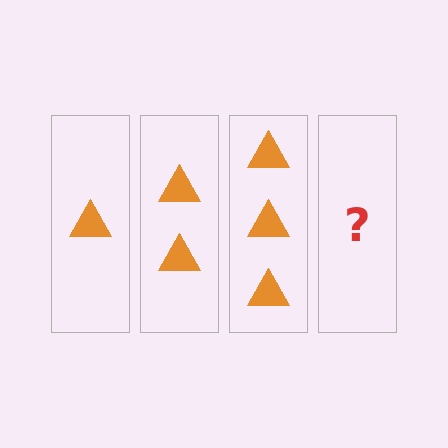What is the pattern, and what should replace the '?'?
The pattern is that each step adds one more triangle. The '?' should be 4 triangles.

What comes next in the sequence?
The next element should be 4 triangles.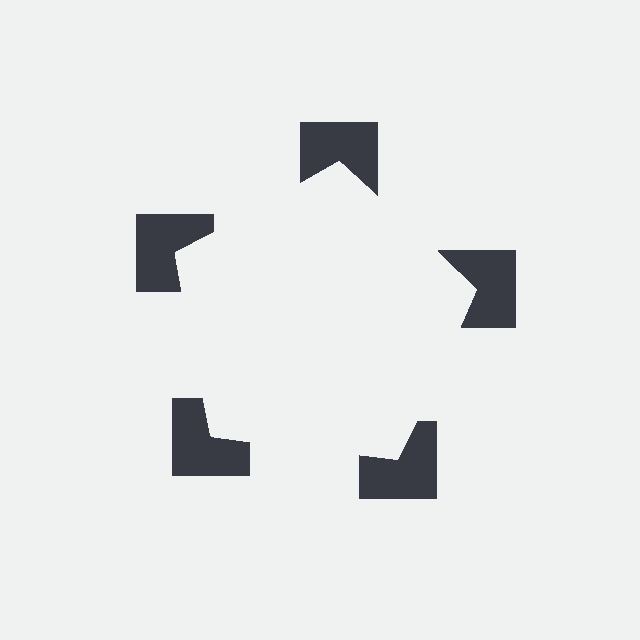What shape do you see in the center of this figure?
An illusory pentagon — its edges are inferred from the aligned wedge cuts in the notched squares, not physically drawn.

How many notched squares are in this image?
There are 5 — one at each vertex of the illusory pentagon.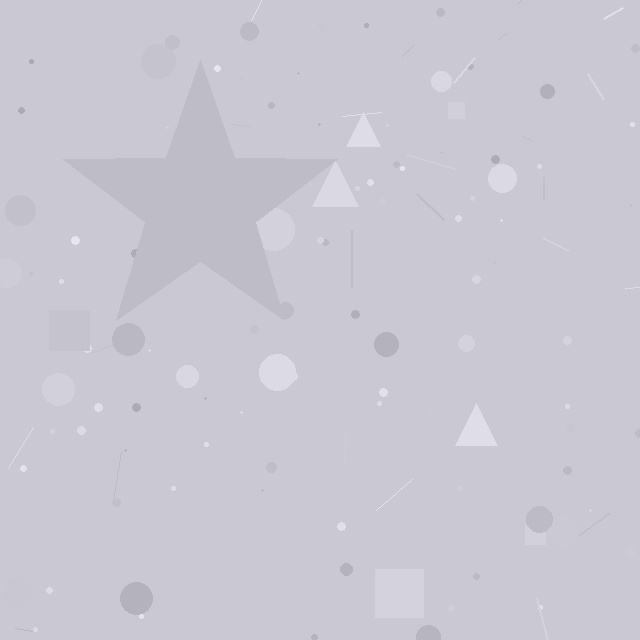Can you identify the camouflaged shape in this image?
The camouflaged shape is a star.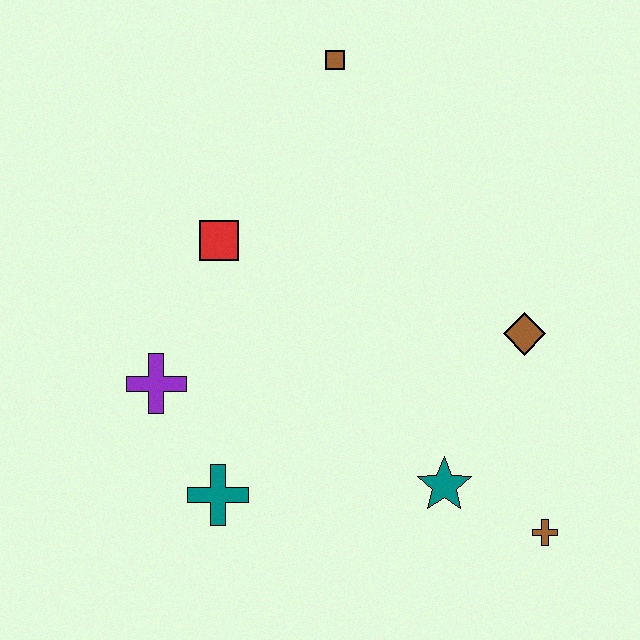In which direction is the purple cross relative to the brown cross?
The purple cross is to the left of the brown cross.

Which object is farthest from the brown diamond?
The purple cross is farthest from the brown diamond.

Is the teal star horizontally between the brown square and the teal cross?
No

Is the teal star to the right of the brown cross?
No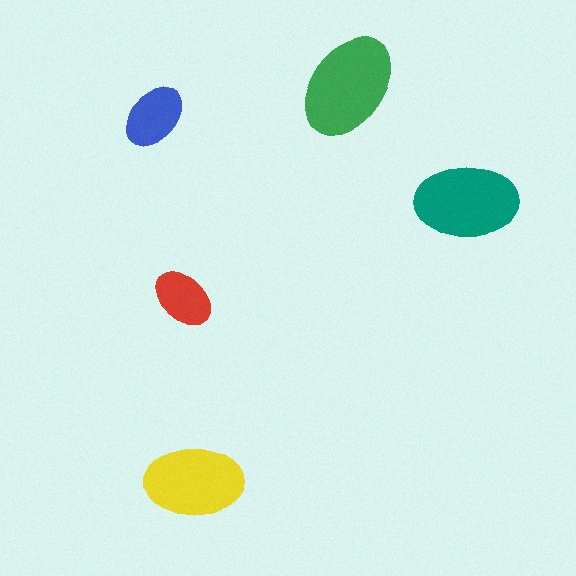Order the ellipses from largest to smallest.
the green one, the teal one, the yellow one, the blue one, the red one.